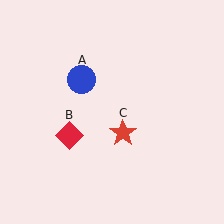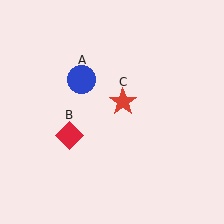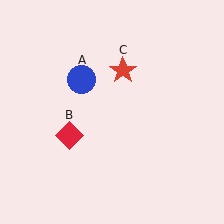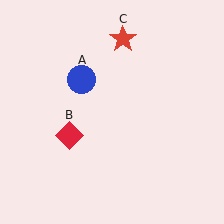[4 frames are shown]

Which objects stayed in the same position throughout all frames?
Blue circle (object A) and red diamond (object B) remained stationary.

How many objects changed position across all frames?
1 object changed position: red star (object C).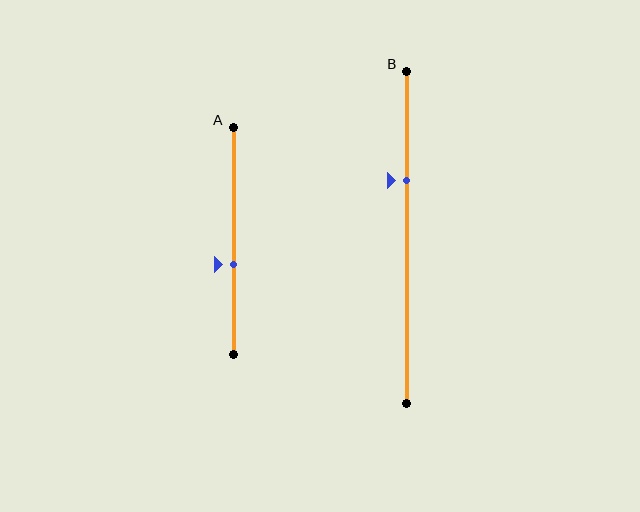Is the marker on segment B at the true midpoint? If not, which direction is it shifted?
No, the marker on segment B is shifted upward by about 17% of the segment length.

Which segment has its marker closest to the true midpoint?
Segment A has its marker closest to the true midpoint.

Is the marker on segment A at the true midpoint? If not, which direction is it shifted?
No, the marker on segment A is shifted downward by about 10% of the segment length.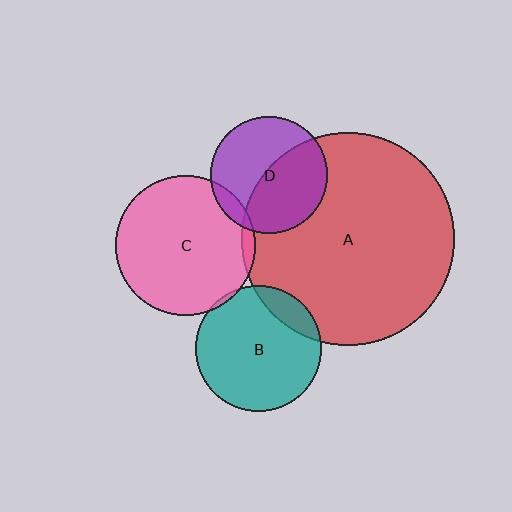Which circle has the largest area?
Circle A (red).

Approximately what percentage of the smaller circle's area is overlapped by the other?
Approximately 10%.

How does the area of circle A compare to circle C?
Approximately 2.3 times.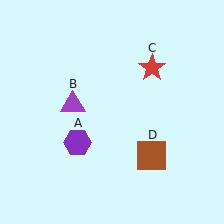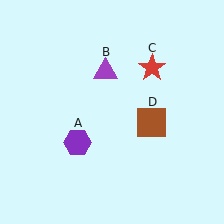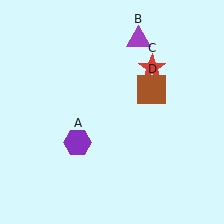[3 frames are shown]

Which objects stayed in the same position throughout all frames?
Purple hexagon (object A) and red star (object C) remained stationary.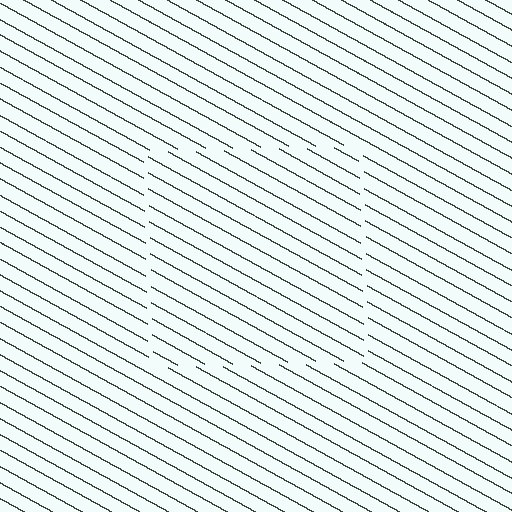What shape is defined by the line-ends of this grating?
An illusory square. The interior of the shape contains the same grating, shifted by half a period — the contour is defined by the phase discontinuity where line-ends from the inner and outer gratings abut.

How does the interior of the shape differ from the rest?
The interior of the shape contains the same grating, shifted by half a period — the contour is defined by the phase discontinuity where line-ends from the inner and outer gratings abut.